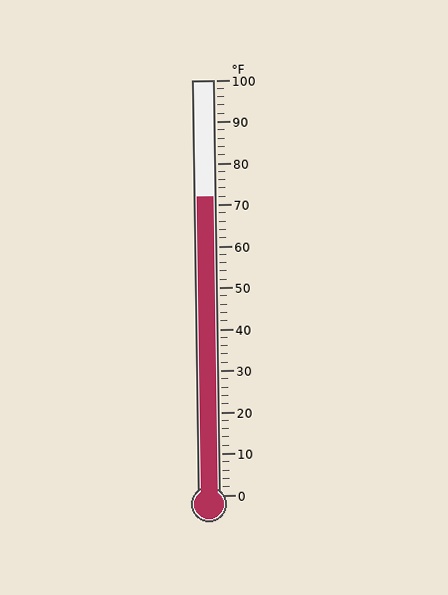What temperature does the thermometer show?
The thermometer shows approximately 72°F.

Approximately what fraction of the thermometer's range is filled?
The thermometer is filled to approximately 70% of its range.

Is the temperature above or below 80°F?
The temperature is below 80°F.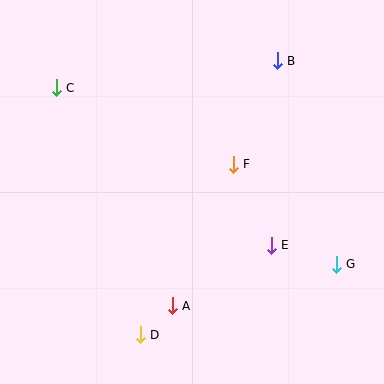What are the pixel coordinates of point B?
Point B is at (277, 61).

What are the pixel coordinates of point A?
Point A is at (172, 306).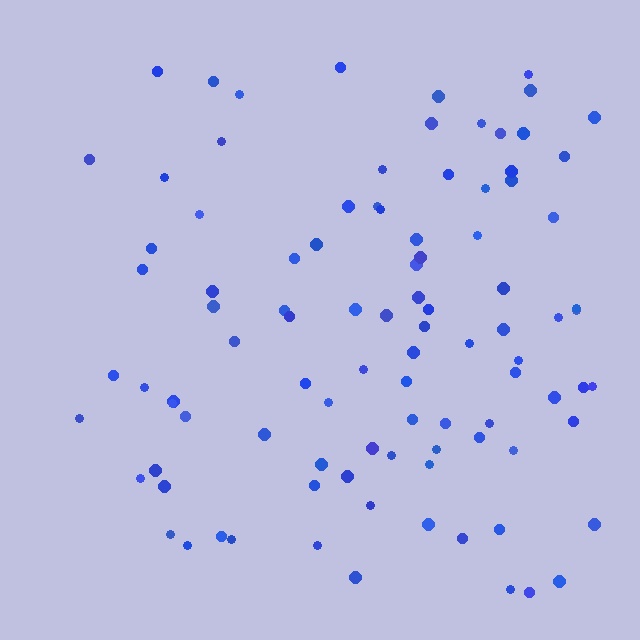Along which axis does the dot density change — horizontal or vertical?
Horizontal.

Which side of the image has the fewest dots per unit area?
The left.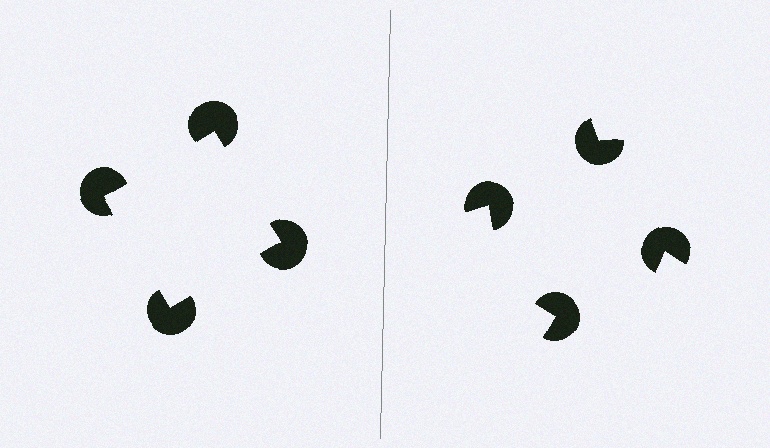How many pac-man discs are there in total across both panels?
8 — 4 on each side.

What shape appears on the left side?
An illusory square.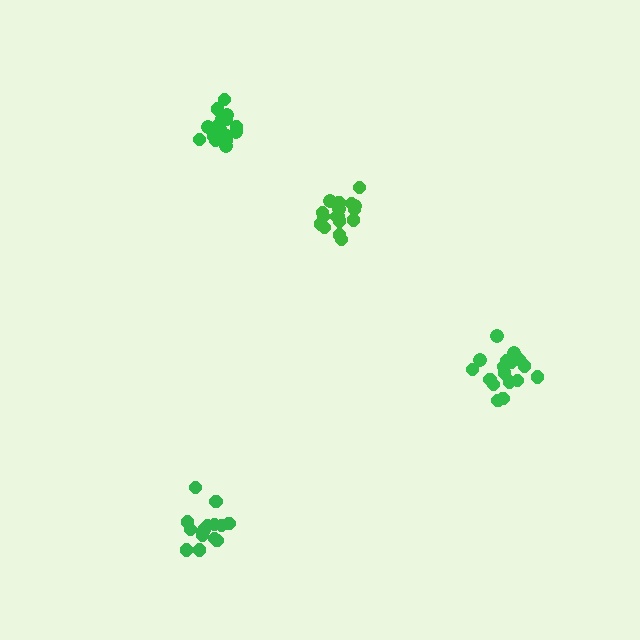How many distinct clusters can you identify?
There are 4 distinct clusters.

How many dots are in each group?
Group 1: 18 dots, Group 2: 14 dots, Group 3: 17 dots, Group 4: 17 dots (66 total).